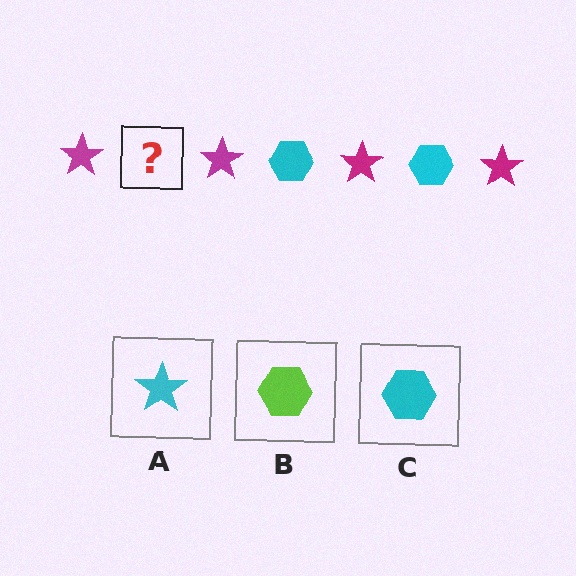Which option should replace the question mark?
Option C.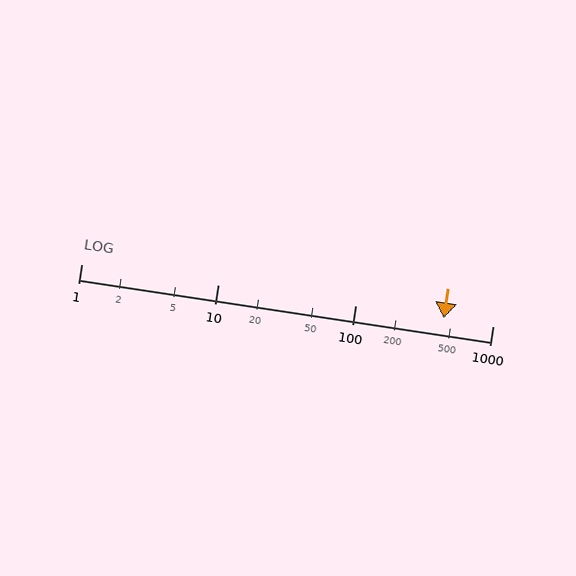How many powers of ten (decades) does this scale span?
The scale spans 3 decades, from 1 to 1000.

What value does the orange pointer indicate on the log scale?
The pointer indicates approximately 440.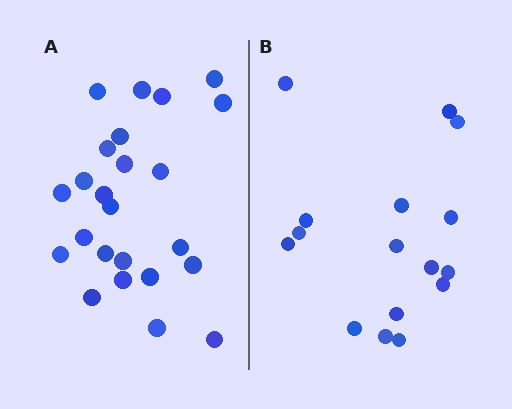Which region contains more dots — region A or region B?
Region A (the left region) has more dots.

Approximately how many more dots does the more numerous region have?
Region A has roughly 8 or so more dots than region B.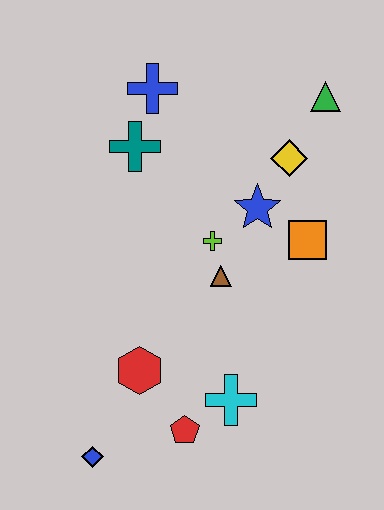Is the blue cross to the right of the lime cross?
No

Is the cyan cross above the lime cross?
No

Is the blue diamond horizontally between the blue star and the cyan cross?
No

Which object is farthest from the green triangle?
The blue diamond is farthest from the green triangle.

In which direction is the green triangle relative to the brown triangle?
The green triangle is above the brown triangle.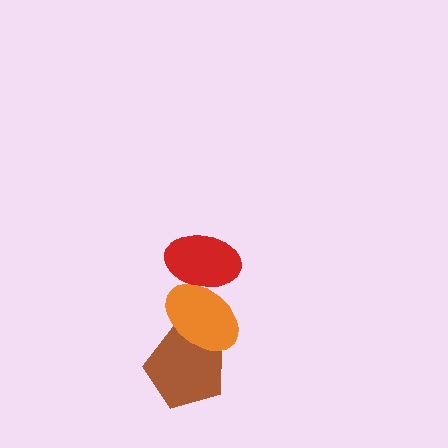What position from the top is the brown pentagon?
The brown pentagon is 3rd from the top.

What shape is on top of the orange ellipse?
The red ellipse is on top of the orange ellipse.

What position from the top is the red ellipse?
The red ellipse is 1st from the top.